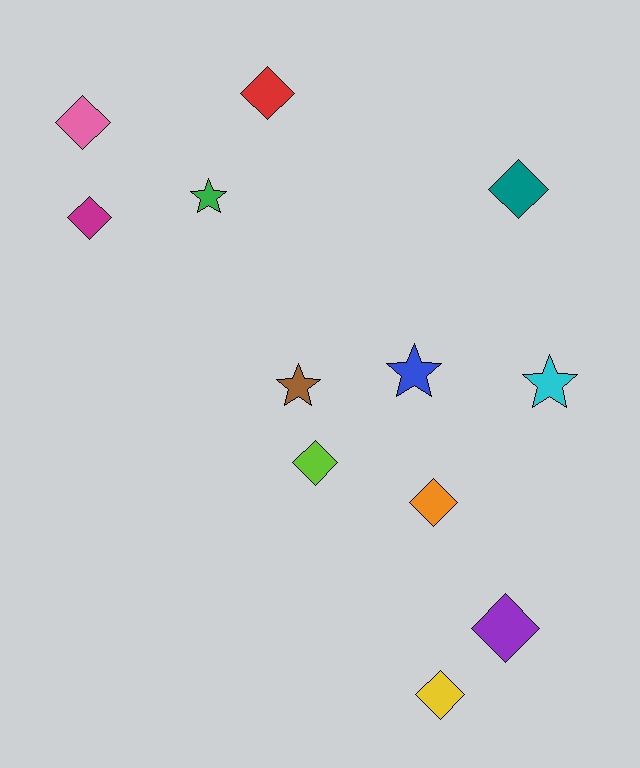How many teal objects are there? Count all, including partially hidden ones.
There is 1 teal object.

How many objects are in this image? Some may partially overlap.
There are 12 objects.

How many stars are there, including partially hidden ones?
There are 4 stars.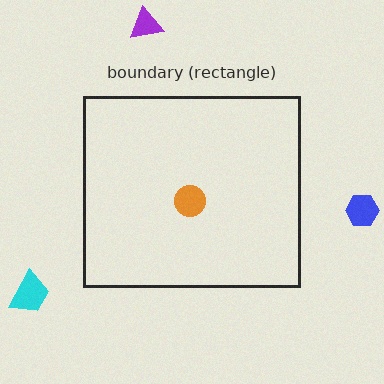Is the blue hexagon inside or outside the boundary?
Outside.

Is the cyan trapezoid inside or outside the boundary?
Outside.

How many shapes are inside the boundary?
1 inside, 3 outside.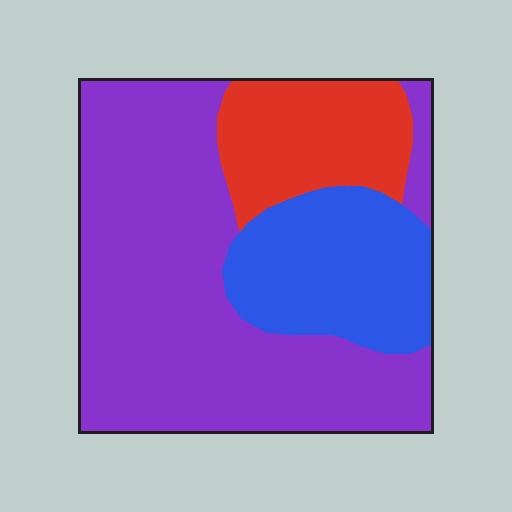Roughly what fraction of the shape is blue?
Blue takes up between a sixth and a third of the shape.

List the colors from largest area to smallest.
From largest to smallest: purple, blue, red.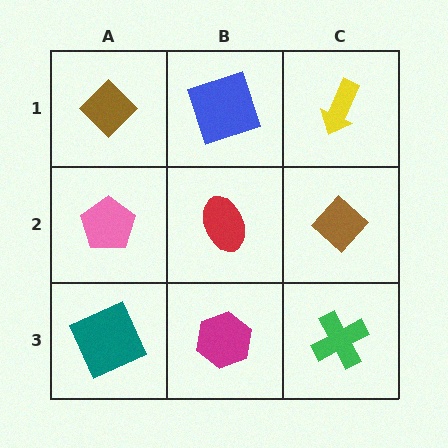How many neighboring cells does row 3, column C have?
2.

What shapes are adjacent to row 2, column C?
A yellow arrow (row 1, column C), a green cross (row 3, column C), a red ellipse (row 2, column B).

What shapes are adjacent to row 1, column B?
A red ellipse (row 2, column B), a brown diamond (row 1, column A), a yellow arrow (row 1, column C).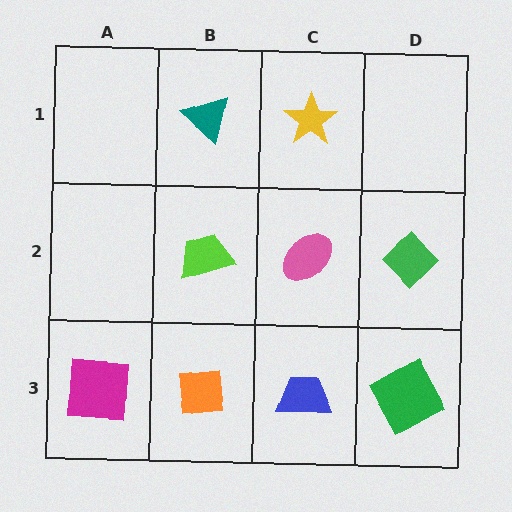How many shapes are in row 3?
4 shapes.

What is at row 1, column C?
A yellow star.